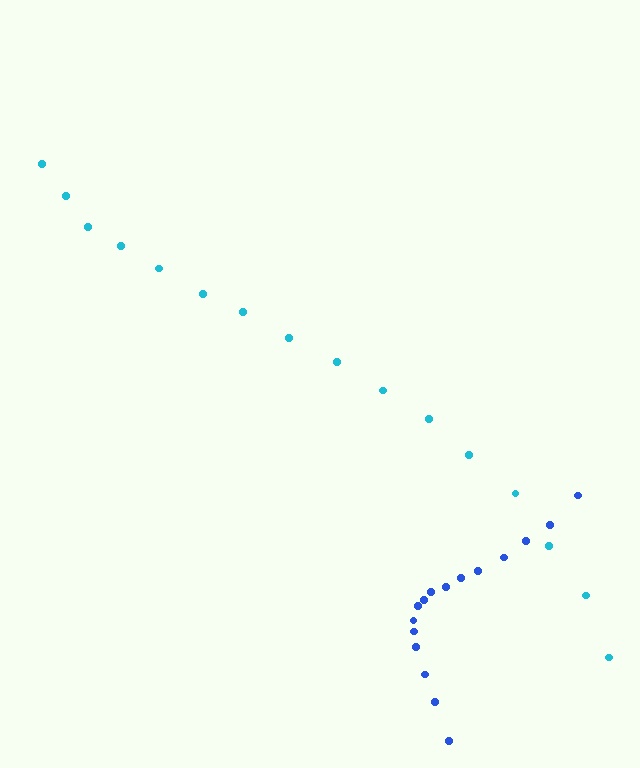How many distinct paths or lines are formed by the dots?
There are 2 distinct paths.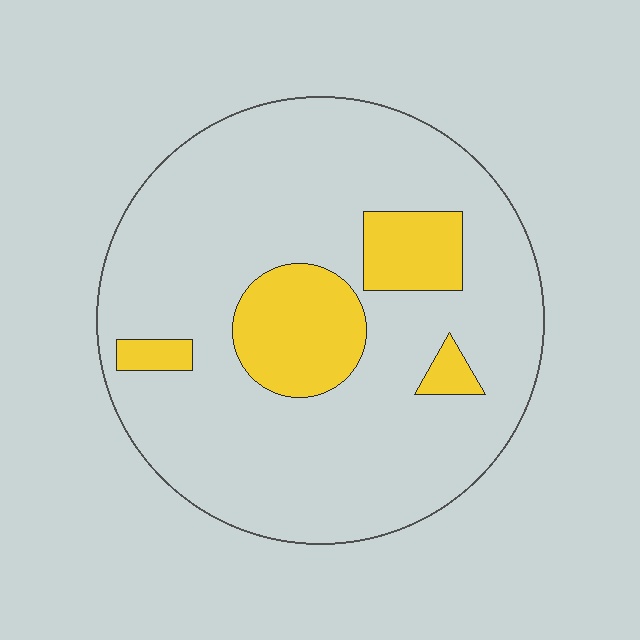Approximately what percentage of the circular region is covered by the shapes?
Approximately 15%.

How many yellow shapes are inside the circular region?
4.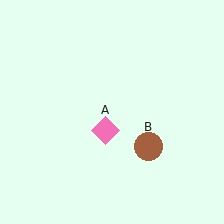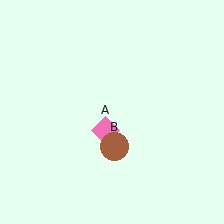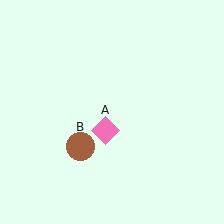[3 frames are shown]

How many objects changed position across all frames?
1 object changed position: brown circle (object B).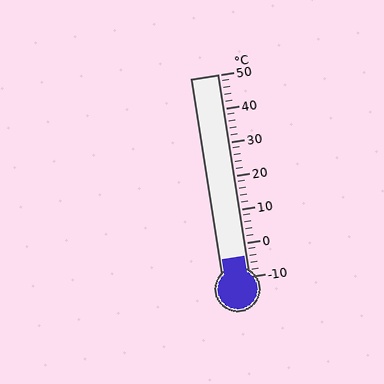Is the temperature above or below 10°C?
The temperature is below 10°C.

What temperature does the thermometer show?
The thermometer shows approximately -4°C.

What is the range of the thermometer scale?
The thermometer scale ranges from -10°C to 50°C.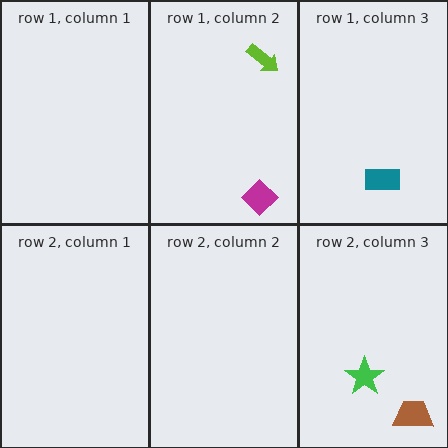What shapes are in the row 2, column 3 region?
The brown trapezoid, the green star.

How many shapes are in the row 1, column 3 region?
1.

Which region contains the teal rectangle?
The row 1, column 3 region.